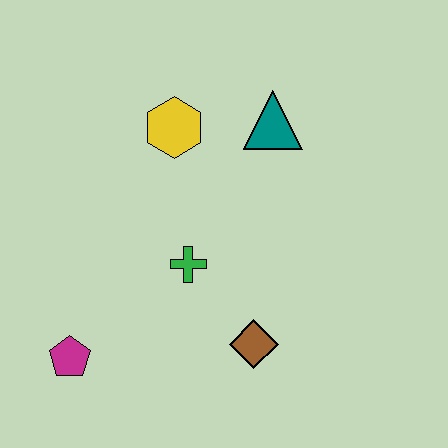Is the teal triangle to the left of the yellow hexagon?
No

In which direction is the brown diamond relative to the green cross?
The brown diamond is below the green cross.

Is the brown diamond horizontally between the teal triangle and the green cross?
Yes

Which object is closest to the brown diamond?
The green cross is closest to the brown diamond.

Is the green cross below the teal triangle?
Yes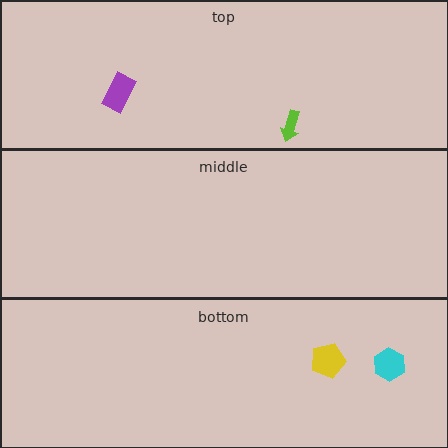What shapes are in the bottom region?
The yellow pentagon, the cyan hexagon.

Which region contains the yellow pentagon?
The bottom region.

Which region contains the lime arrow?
The top region.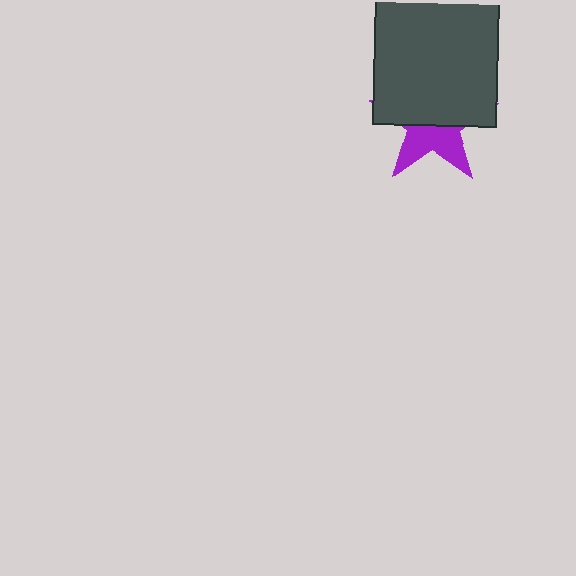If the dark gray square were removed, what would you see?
You would see the complete purple star.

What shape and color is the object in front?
The object in front is a dark gray square.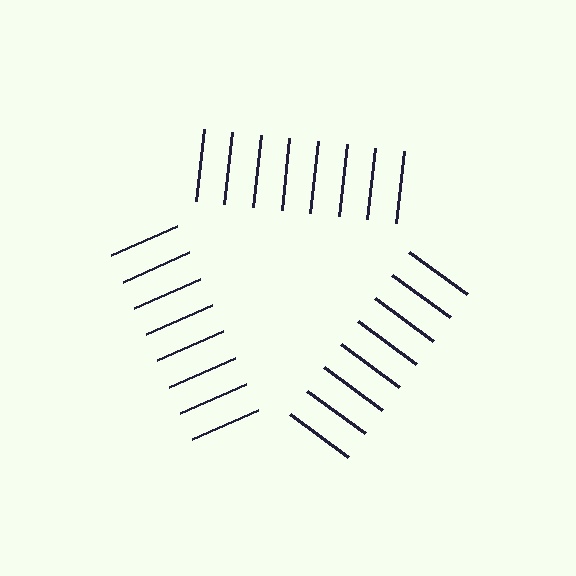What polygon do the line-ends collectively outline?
An illusory triangle — the line segments terminate on its edges but no continuous stroke is drawn.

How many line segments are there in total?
24 — 8 along each of the 3 edges.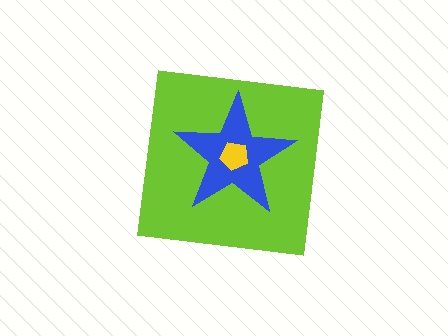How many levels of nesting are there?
3.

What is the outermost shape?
The lime square.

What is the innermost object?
The yellow pentagon.